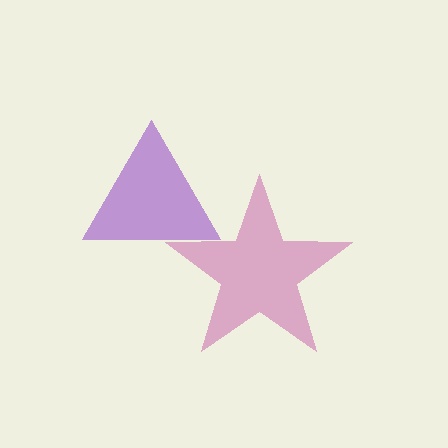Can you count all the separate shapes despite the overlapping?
Yes, there are 2 separate shapes.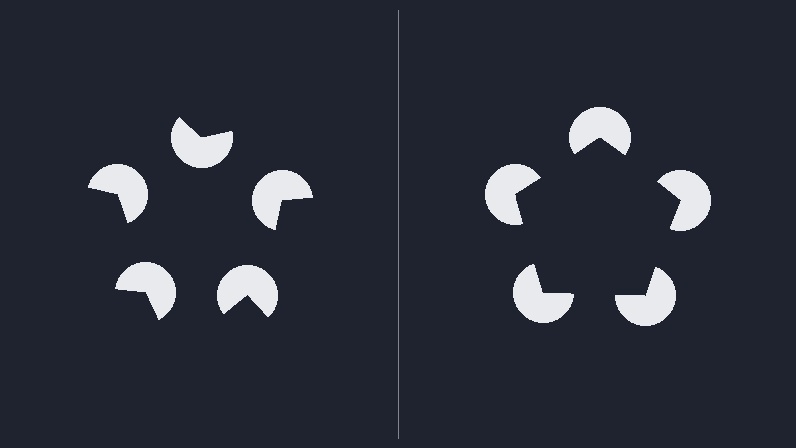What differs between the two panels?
The pac-man discs are positioned identically on both sides; only the wedge orientations differ. On the right they align to a pentagon; on the left they are misaligned.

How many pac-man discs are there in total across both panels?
10 — 5 on each side.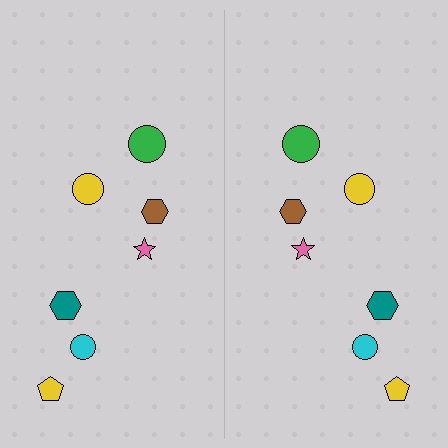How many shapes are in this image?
There are 14 shapes in this image.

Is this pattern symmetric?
Yes, this pattern has bilateral (reflection) symmetry.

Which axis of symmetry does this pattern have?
The pattern has a vertical axis of symmetry running through the center of the image.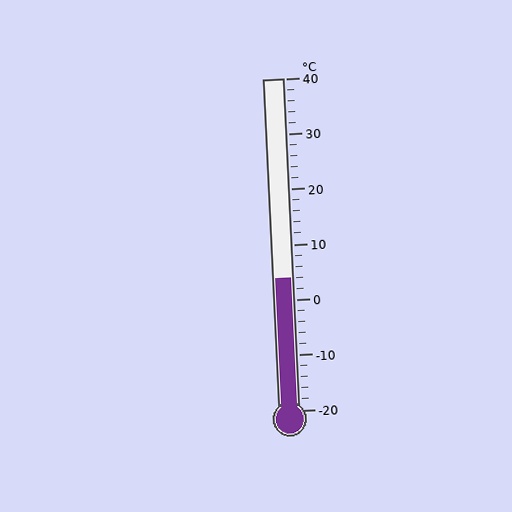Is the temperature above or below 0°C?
The temperature is above 0°C.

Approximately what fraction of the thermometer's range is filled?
The thermometer is filled to approximately 40% of its range.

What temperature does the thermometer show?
The thermometer shows approximately 4°C.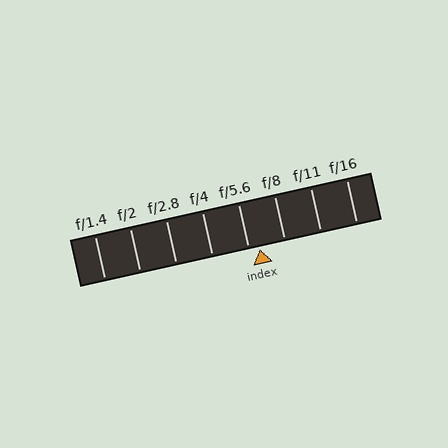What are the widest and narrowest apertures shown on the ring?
The widest aperture shown is f/1.4 and the narrowest is f/16.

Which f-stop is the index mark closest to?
The index mark is closest to f/5.6.